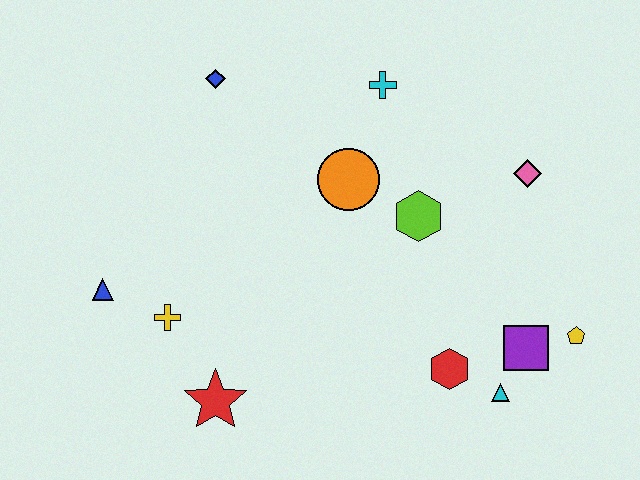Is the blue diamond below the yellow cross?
No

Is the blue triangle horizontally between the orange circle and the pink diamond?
No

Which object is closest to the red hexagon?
The cyan triangle is closest to the red hexagon.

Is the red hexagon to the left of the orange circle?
No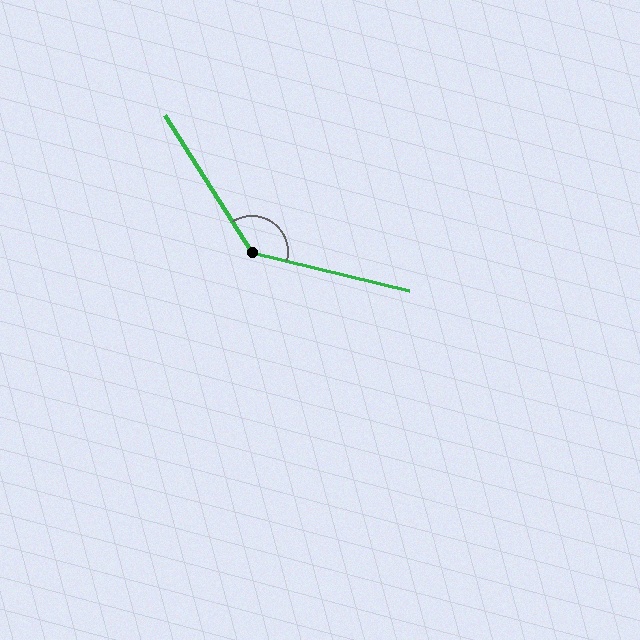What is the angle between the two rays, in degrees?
Approximately 136 degrees.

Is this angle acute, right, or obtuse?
It is obtuse.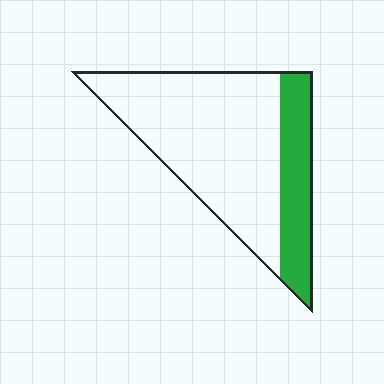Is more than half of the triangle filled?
No.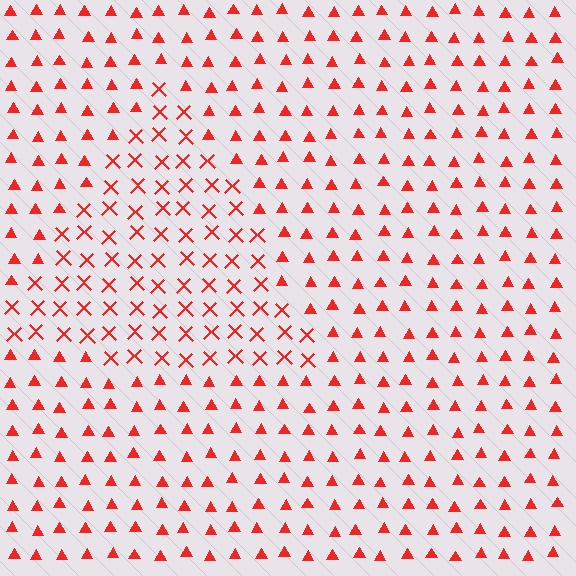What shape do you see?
I see a triangle.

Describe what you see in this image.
The image is filled with small red elements arranged in a uniform grid. A triangle-shaped region contains X marks, while the surrounding area contains triangles. The boundary is defined purely by the change in element shape.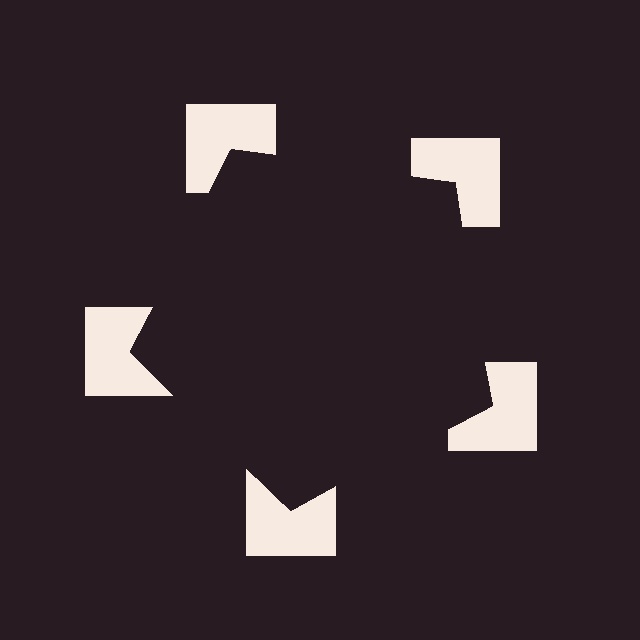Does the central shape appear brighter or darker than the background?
It typically appears slightly darker than the background, even though no actual brightness change is drawn.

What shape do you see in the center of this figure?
An illusory pentagon — its edges are inferred from the aligned wedge cuts in the notched squares, not physically drawn.